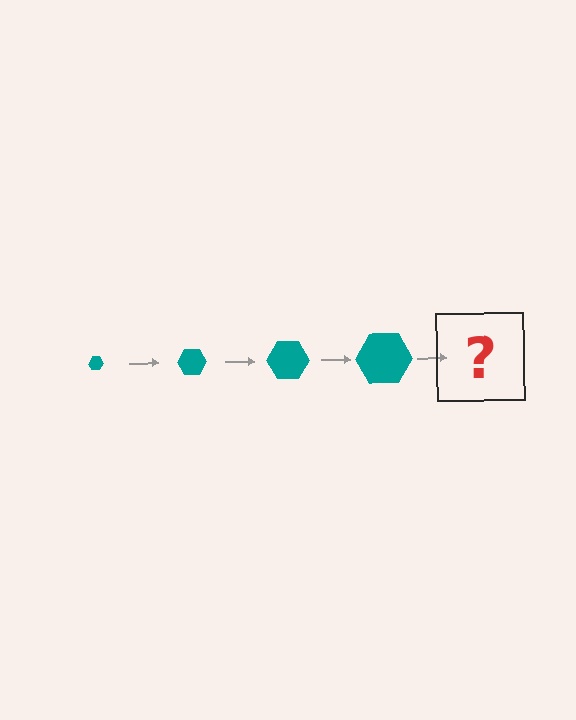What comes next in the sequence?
The next element should be a teal hexagon, larger than the previous one.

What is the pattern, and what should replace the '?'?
The pattern is that the hexagon gets progressively larger each step. The '?' should be a teal hexagon, larger than the previous one.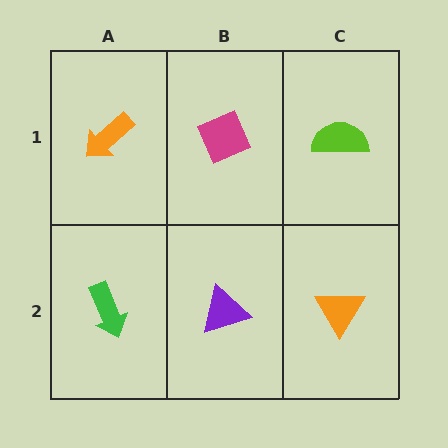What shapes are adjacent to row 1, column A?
A green arrow (row 2, column A), a magenta diamond (row 1, column B).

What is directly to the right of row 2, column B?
An orange triangle.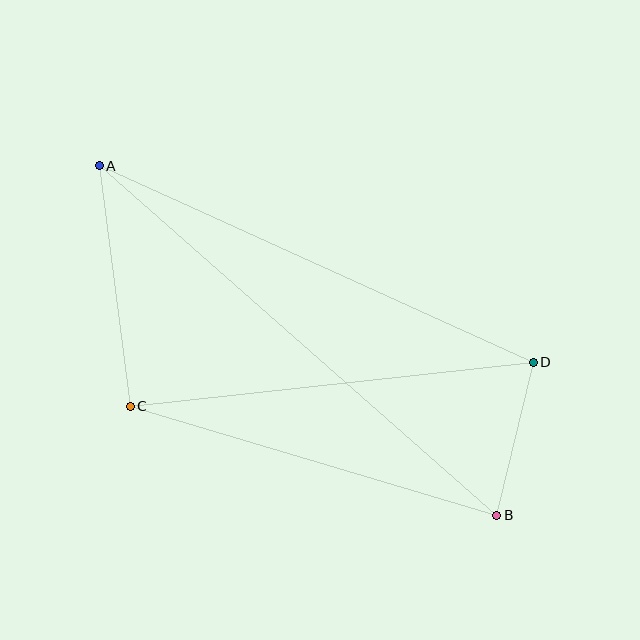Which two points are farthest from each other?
Points A and B are farthest from each other.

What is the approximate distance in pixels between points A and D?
The distance between A and D is approximately 476 pixels.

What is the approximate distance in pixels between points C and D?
The distance between C and D is approximately 405 pixels.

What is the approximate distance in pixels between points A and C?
The distance between A and C is approximately 243 pixels.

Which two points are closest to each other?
Points B and D are closest to each other.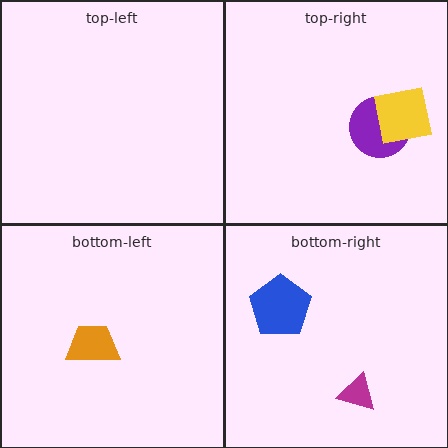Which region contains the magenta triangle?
The bottom-right region.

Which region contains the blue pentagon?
The bottom-right region.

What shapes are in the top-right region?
The purple circle, the yellow square.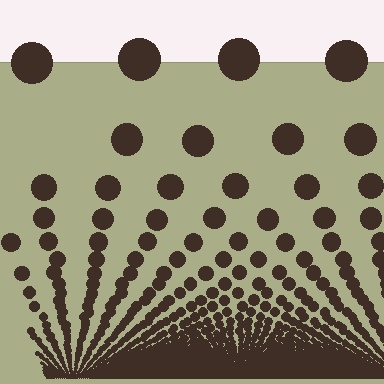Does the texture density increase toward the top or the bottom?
Density increases toward the bottom.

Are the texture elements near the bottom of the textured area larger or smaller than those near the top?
Smaller. The gradient is inverted — elements near the bottom are smaller and denser.